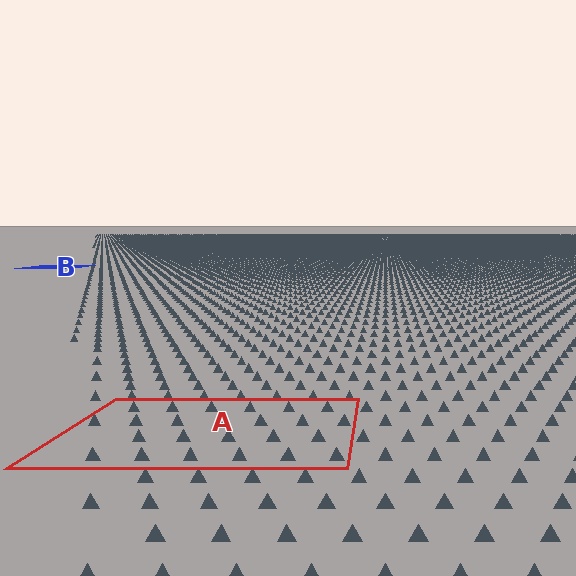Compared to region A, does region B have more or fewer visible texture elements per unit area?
Region B has more texture elements per unit area — they are packed more densely because it is farther away.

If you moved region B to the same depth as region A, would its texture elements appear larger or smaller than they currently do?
They would appear larger. At a closer depth, the same texture elements are projected at a bigger on-screen size.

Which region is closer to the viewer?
Region A is closer. The texture elements there are larger and more spread out.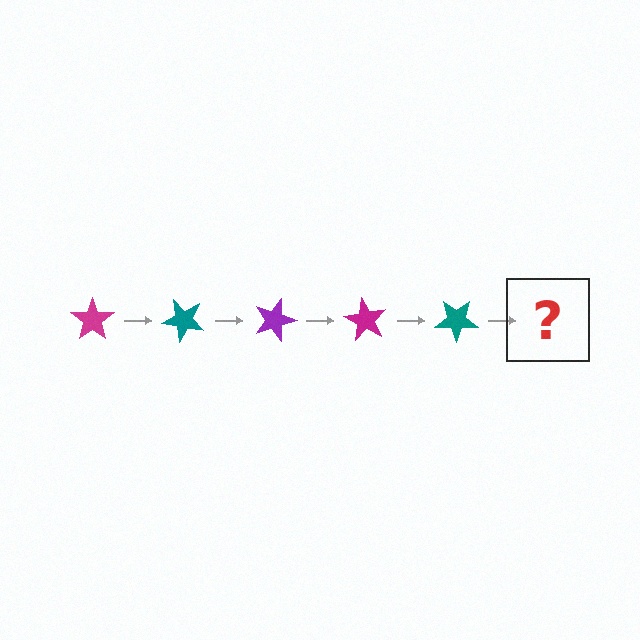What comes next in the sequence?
The next element should be a purple star, rotated 225 degrees from the start.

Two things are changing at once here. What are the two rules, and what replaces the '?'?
The two rules are that it rotates 45 degrees each step and the color cycles through magenta, teal, and purple. The '?' should be a purple star, rotated 225 degrees from the start.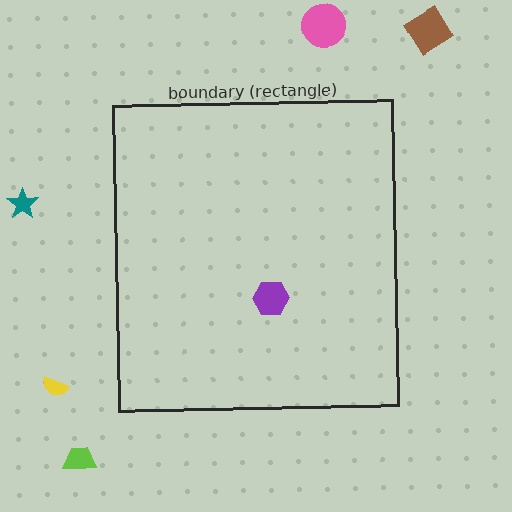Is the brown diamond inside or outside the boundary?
Outside.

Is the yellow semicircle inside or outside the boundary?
Outside.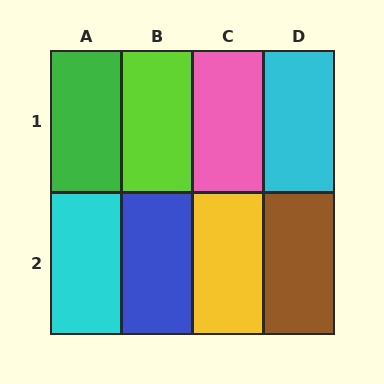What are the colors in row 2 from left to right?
Cyan, blue, yellow, brown.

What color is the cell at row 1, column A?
Green.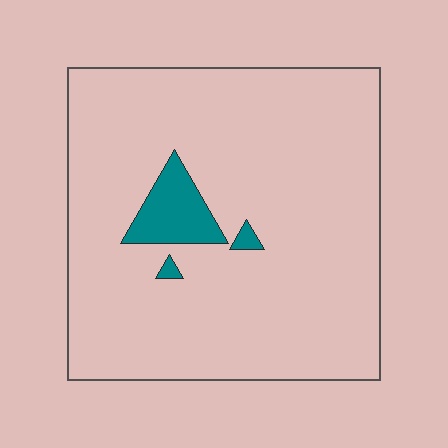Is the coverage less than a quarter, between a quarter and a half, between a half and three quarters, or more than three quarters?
Less than a quarter.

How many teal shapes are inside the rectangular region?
3.